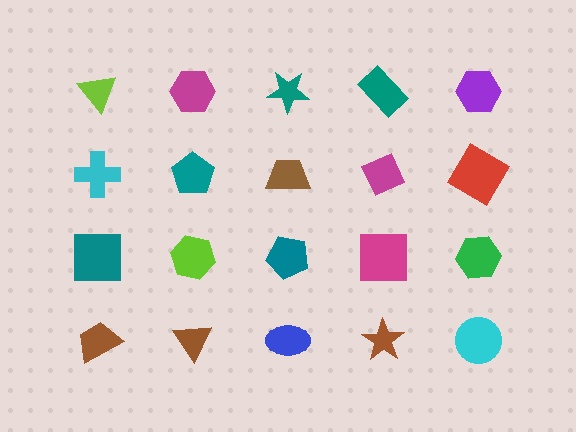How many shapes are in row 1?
5 shapes.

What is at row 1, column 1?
A lime triangle.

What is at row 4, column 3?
A blue ellipse.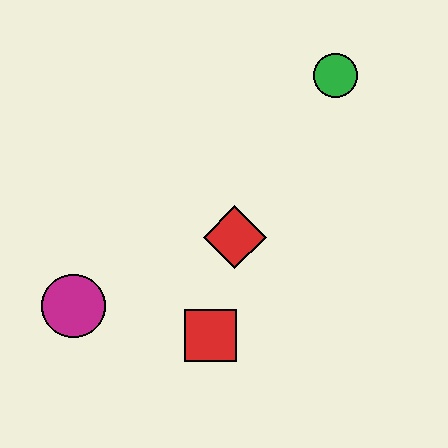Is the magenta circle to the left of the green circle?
Yes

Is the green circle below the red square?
No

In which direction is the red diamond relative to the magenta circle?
The red diamond is to the right of the magenta circle.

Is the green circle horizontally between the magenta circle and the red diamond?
No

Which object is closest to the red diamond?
The red square is closest to the red diamond.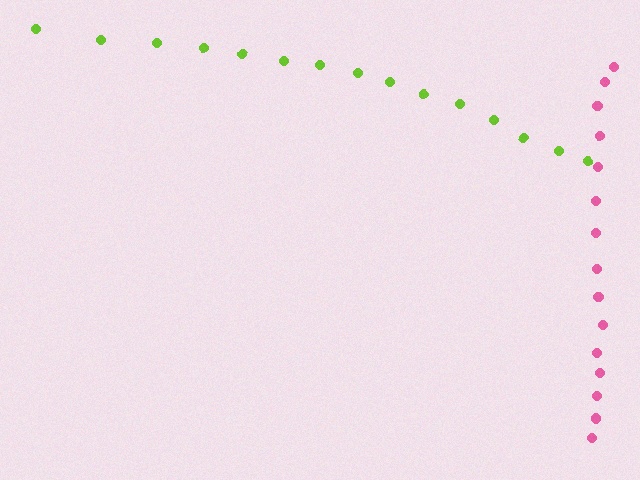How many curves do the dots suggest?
There are 2 distinct paths.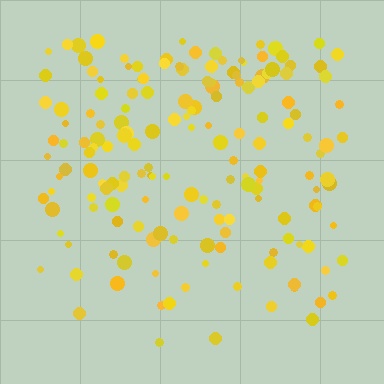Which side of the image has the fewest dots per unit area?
The bottom.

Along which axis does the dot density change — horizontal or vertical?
Vertical.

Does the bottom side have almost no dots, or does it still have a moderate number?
Still a moderate number, just noticeably fewer than the top.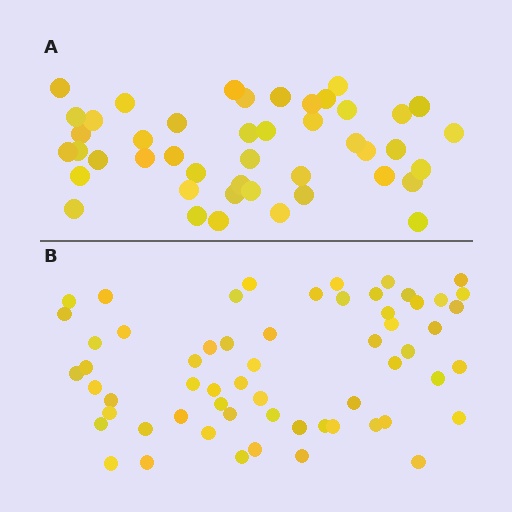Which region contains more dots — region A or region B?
Region B (the bottom region) has more dots.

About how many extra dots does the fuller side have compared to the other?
Region B has approximately 15 more dots than region A.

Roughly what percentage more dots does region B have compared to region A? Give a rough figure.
About 35% more.